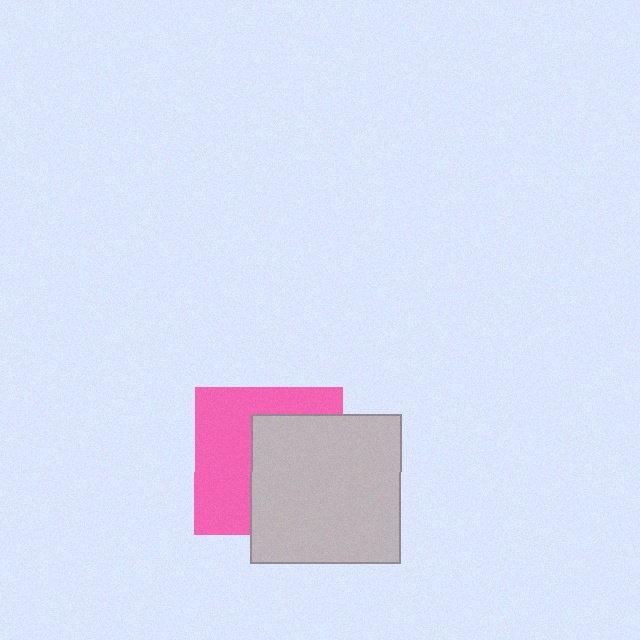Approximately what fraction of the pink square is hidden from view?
Roughly 51% of the pink square is hidden behind the light gray square.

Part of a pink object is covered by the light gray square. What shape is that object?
It is a square.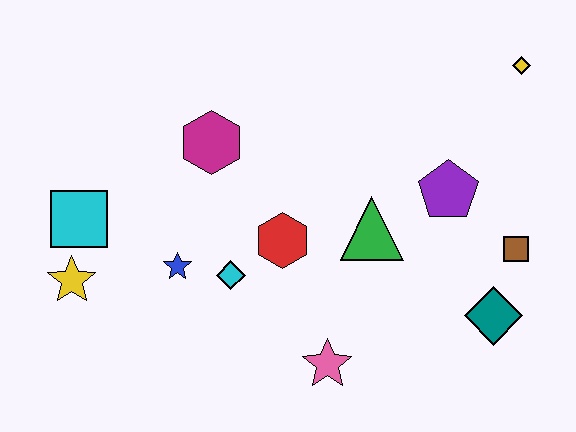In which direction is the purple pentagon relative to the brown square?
The purple pentagon is to the left of the brown square.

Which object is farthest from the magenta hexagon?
The teal diamond is farthest from the magenta hexagon.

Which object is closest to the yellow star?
The cyan square is closest to the yellow star.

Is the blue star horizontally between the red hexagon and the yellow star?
Yes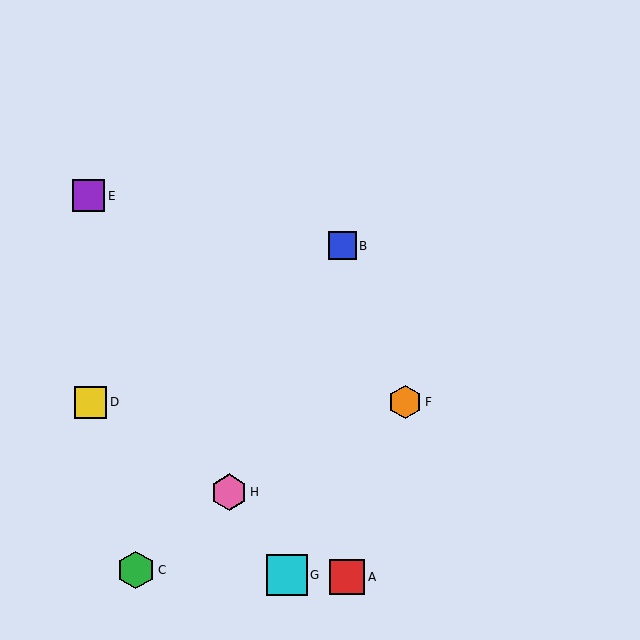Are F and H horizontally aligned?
No, F is at y≈402 and H is at y≈492.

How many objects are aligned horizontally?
2 objects (D, F) are aligned horizontally.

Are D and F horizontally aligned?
Yes, both are at y≈402.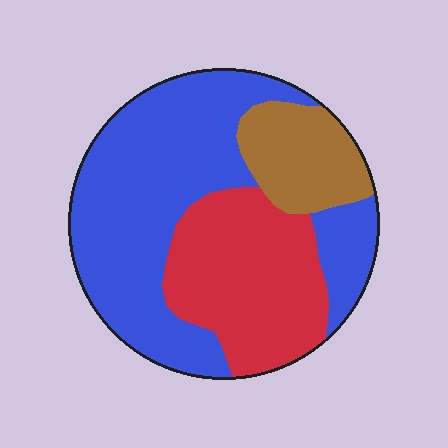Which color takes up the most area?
Blue, at roughly 55%.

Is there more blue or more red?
Blue.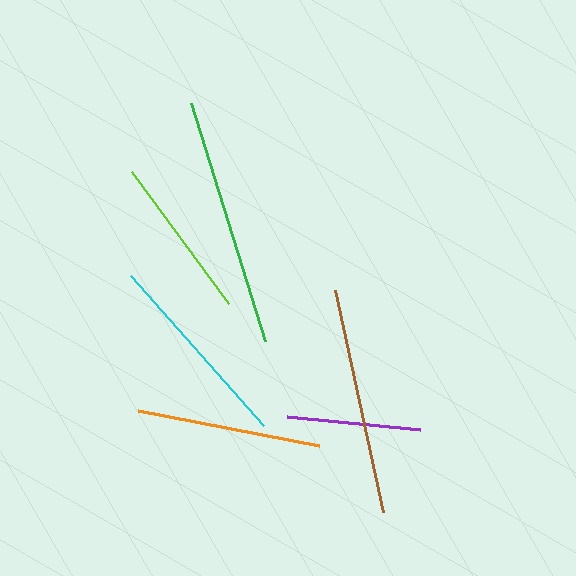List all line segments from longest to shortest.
From longest to shortest: green, brown, cyan, orange, lime, purple.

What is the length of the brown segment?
The brown segment is approximately 228 pixels long.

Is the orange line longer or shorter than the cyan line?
The cyan line is longer than the orange line.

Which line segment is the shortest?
The purple line is the shortest at approximately 134 pixels.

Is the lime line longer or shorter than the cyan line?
The cyan line is longer than the lime line.